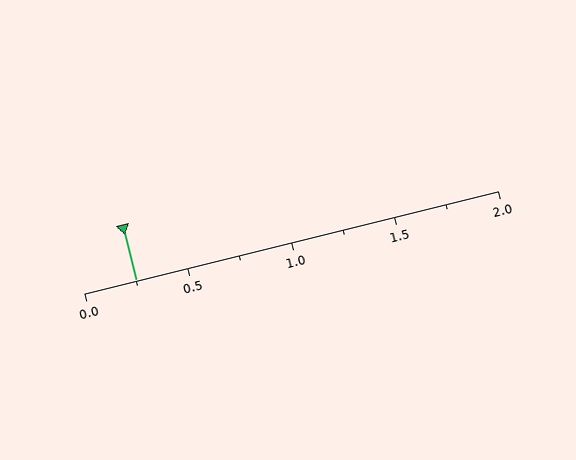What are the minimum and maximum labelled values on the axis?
The axis runs from 0.0 to 2.0.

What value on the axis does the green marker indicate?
The marker indicates approximately 0.25.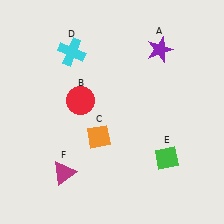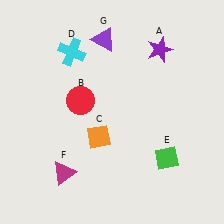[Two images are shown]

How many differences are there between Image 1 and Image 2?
There is 1 difference between the two images.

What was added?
A purple triangle (G) was added in Image 2.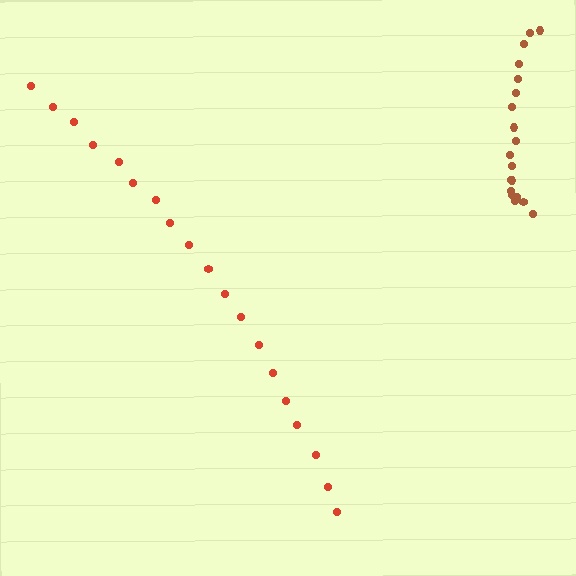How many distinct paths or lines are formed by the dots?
There are 2 distinct paths.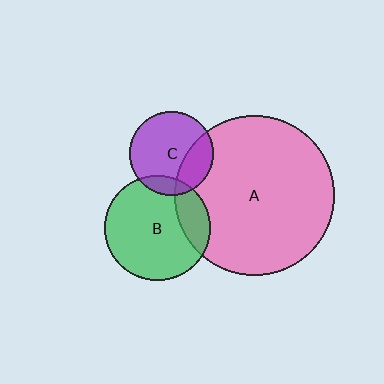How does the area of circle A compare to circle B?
Approximately 2.3 times.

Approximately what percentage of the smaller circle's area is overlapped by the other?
Approximately 25%.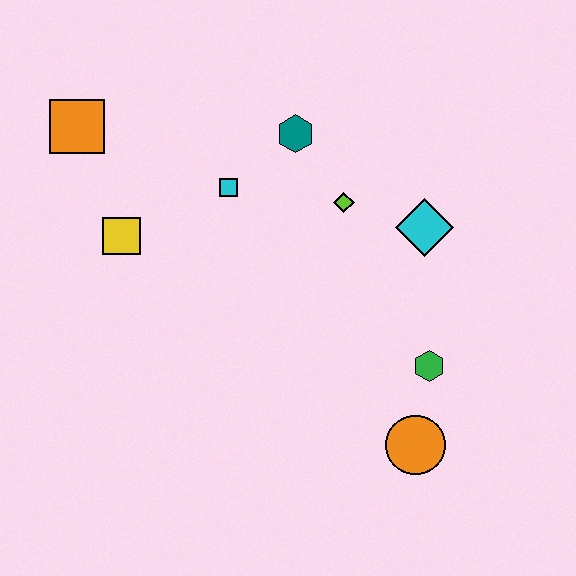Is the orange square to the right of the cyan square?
No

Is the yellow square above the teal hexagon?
No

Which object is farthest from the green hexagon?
The orange square is farthest from the green hexagon.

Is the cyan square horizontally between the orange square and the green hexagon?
Yes